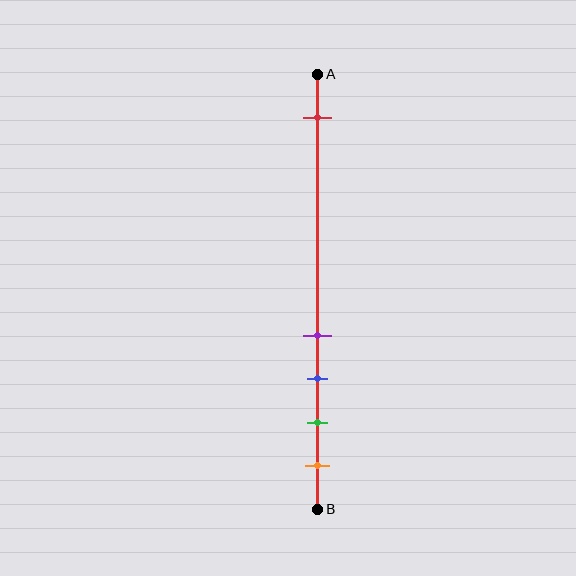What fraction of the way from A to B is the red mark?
The red mark is approximately 10% (0.1) of the way from A to B.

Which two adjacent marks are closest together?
The purple and blue marks are the closest adjacent pair.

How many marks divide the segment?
There are 5 marks dividing the segment.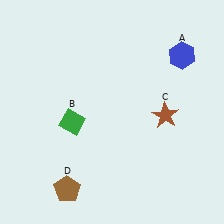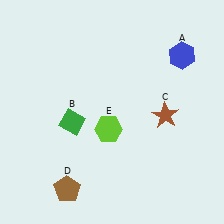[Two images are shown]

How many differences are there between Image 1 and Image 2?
There is 1 difference between the two images.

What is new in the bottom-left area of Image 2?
A lime hexagon (E) was added in the bottom-left area of Image 2.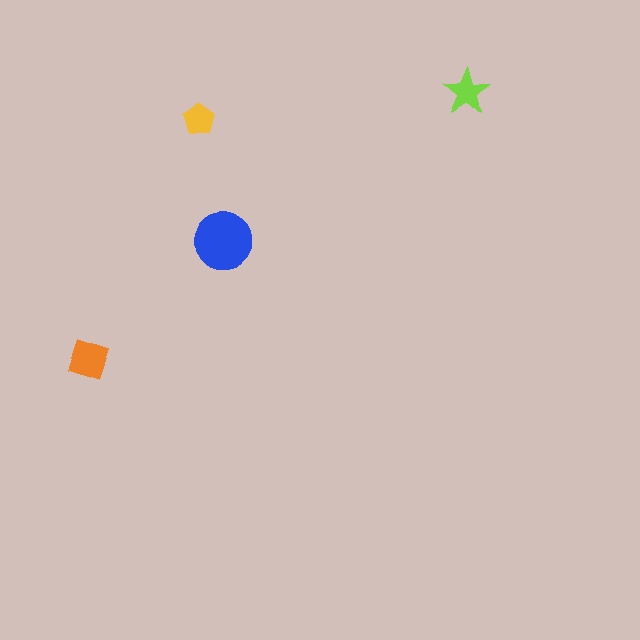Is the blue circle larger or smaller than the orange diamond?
Larger.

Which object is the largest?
The blue circle.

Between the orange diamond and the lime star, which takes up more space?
The orange diamond.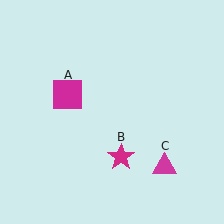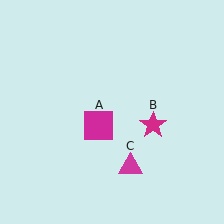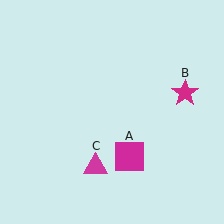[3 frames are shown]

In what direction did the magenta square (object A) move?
The magenta square (object A) moved down and to the right.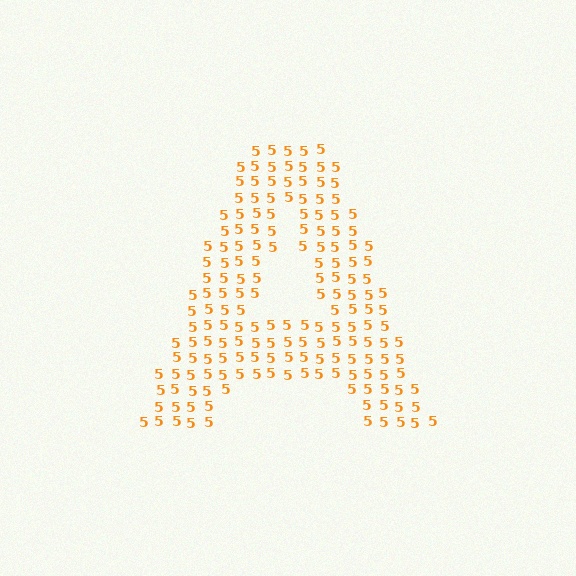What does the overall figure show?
The overall figure shows the letter A.